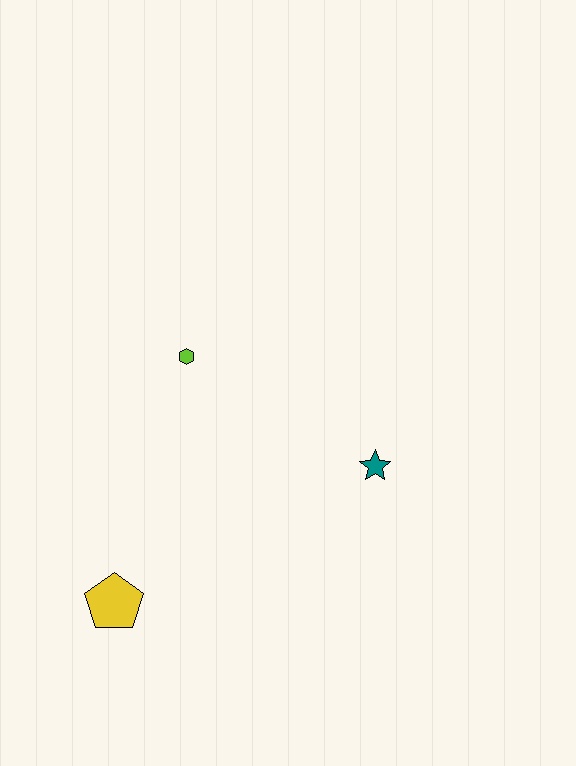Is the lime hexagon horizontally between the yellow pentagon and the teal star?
Yes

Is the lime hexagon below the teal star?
No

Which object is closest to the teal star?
The lime hexagon is closest to the teal star.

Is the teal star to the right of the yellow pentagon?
Yes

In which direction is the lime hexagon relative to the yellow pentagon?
The lime hexagon is above the yellow pentagon.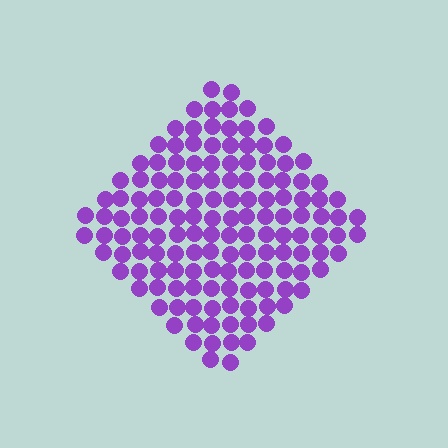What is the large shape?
The large shape is a diamond.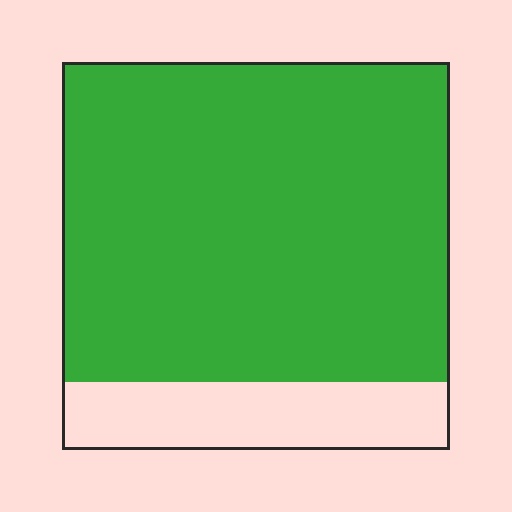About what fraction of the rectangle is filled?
About five sixths (5/6).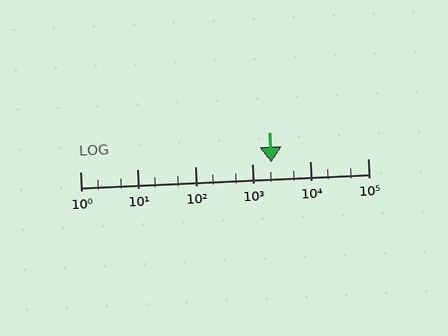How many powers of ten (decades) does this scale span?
The scale spans 5 decades, from 1 to 100000.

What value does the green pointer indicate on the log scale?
The pointer indicates approximately 2100.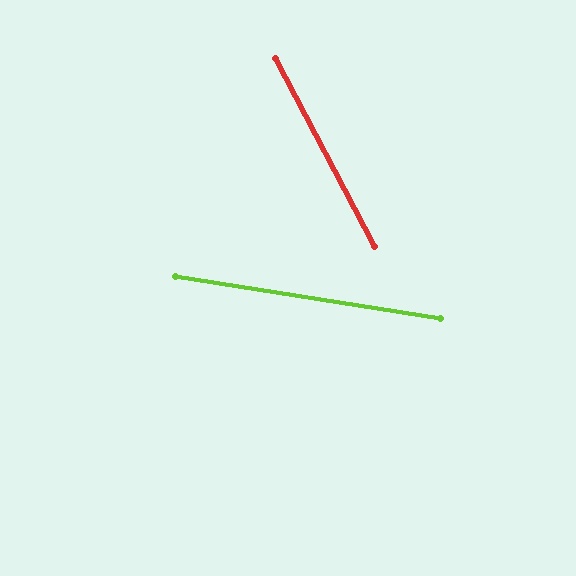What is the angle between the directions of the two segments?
Approximately 53 degrees.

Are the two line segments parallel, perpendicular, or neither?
Neither parallel nor perpendicular — they differ by about 53°.